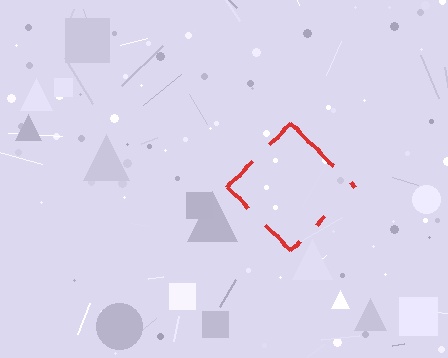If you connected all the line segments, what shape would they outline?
They would outline a diamond.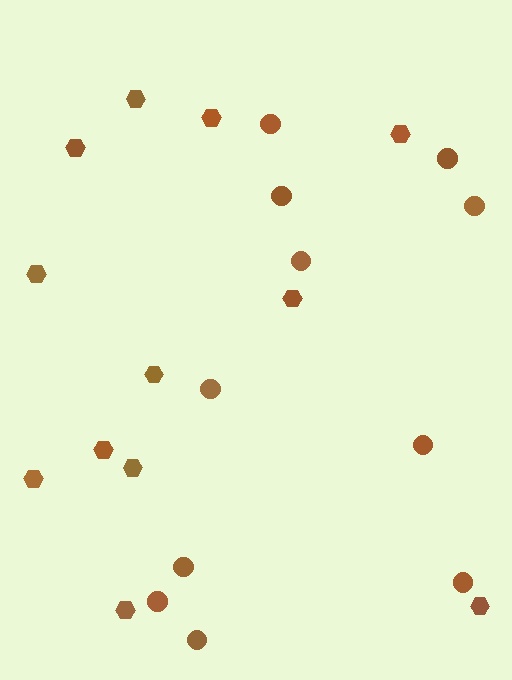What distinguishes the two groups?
There are 2 groups: one group of circles (11) and one group of hexagons (12).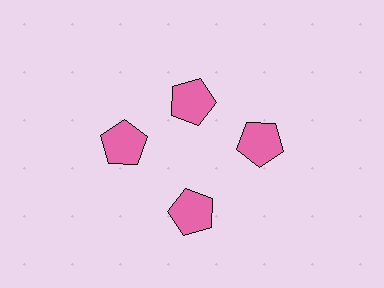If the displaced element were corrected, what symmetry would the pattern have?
It would have 4-fold rotational symmetry — the pattern would map onto itself every 90 degrees.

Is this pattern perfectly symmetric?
No. The 4 pink pentagons are arranged in a ring, but one element near the 12 o'clock position is pulled inward toward the center, breaking the 4-fold rotational symmetry.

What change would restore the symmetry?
The symmetry would be restored by moving it outward, back onto the ring so that all 4 pentagons sit at equal angles and equal distance from the center.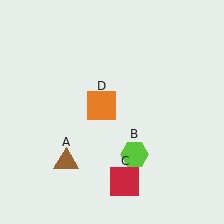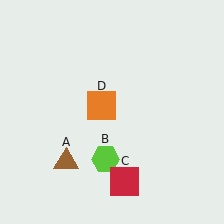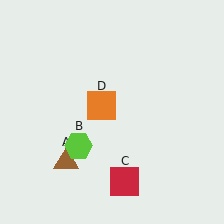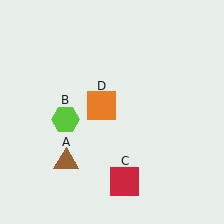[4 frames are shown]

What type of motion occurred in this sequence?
The lime hexagon (object B) rotated clockwise around the center of the scene.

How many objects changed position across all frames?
1 object changed position: lime hexagon (object B).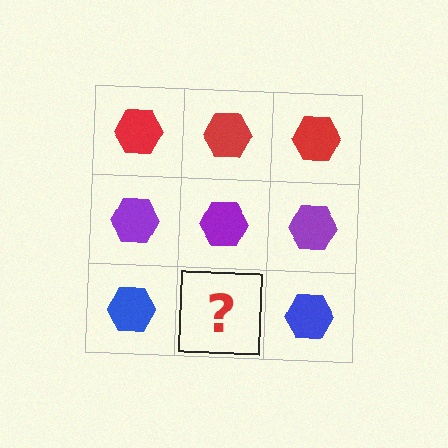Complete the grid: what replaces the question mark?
The question mark should be replaced with a blue hexagon.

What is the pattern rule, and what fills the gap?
The rule is that each row has a consistent color. The gap should be filled with a blue hexagon.